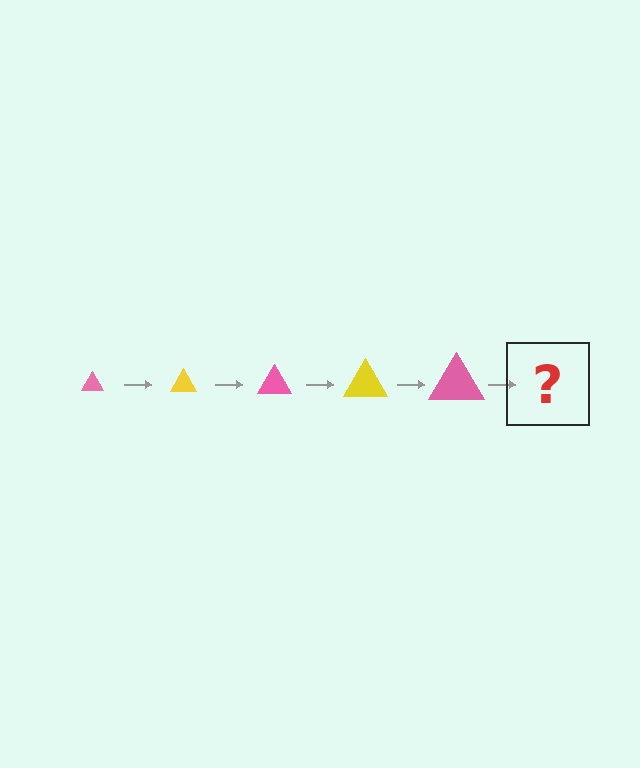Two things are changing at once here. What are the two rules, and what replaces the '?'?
The two rules are that the triangle grows larger each step and the color cycles through pink and yellow. The '?' should be a yellow triangle, larger than the previous one.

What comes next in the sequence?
The next element should be a yellow triangle, larger than the previous one.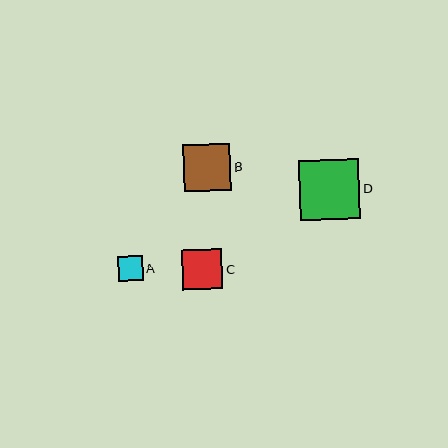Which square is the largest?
Square D is the largest with a size of approximately 60 pixels.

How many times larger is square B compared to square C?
Square B is approximately 1.2 times the size of square C.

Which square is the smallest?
Square A is the smallest with a size of approximately 24 pixels.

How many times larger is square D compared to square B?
Square D is approximately 1.3 times the size of square B.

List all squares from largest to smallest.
From largest to smallest: D, B, C, A.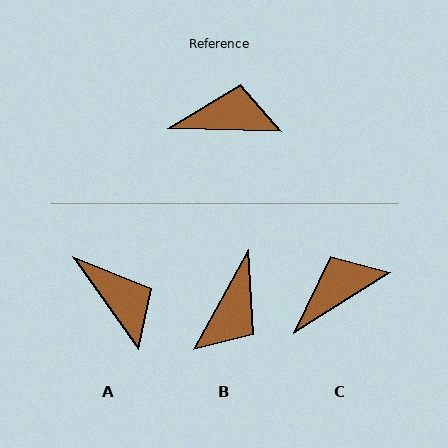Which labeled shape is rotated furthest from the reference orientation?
B, about 117 degrees away.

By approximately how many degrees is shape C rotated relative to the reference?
Approximately 34 degrees counter-clockwise.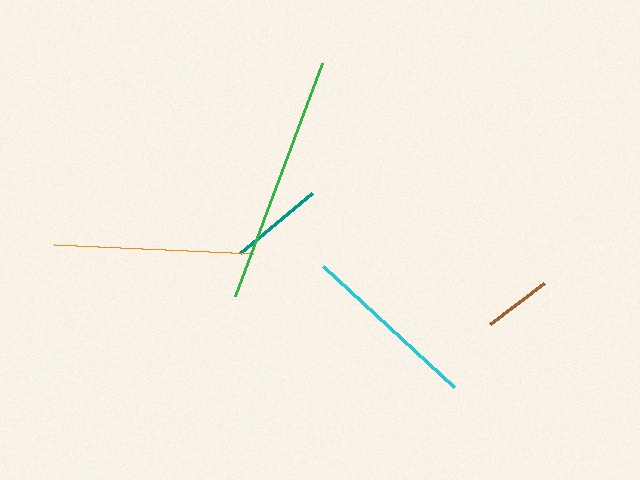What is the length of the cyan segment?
The cyan segment is approximately 178 pixels long.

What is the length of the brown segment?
The brown segment is approximately 67 pixels long.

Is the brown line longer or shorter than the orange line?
The orange line is longer than the brown line.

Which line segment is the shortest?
The brown line is the shortest at approximately 67 pixels.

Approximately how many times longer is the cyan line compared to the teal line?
The cyan line is approximately 1.9 times the length of the teal line.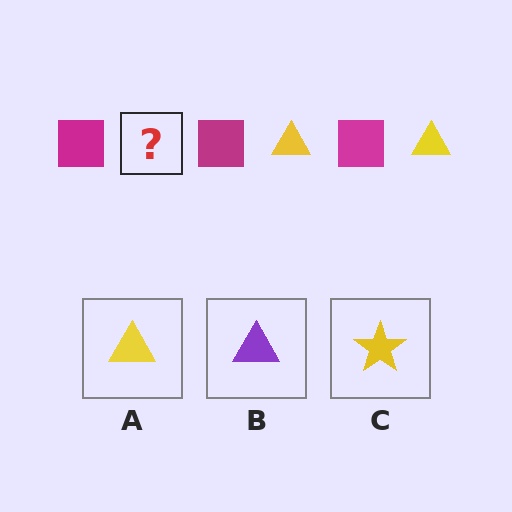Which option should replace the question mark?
Option A.